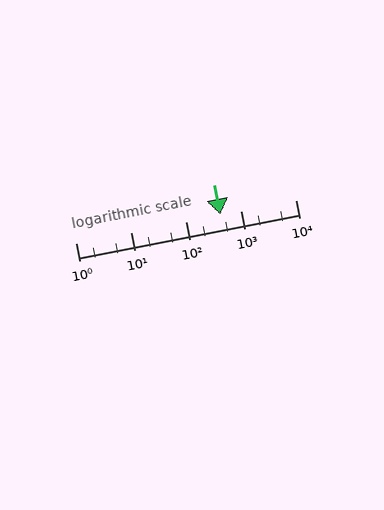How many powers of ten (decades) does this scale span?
The scale spans 4 decades, from 1 to 10000.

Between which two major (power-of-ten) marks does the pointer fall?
The pointer is between 100 and 1000.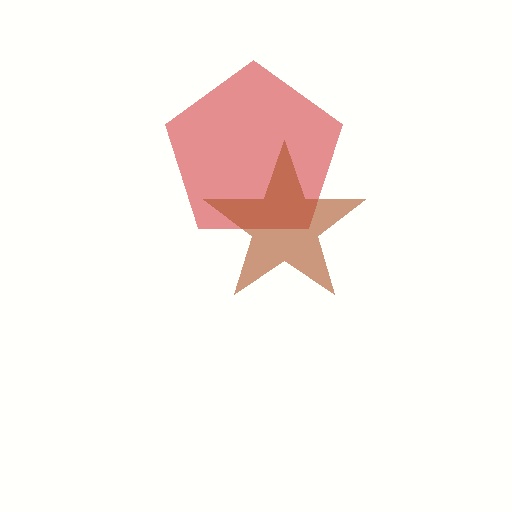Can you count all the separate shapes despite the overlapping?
Yes, there are 2 separate shapes.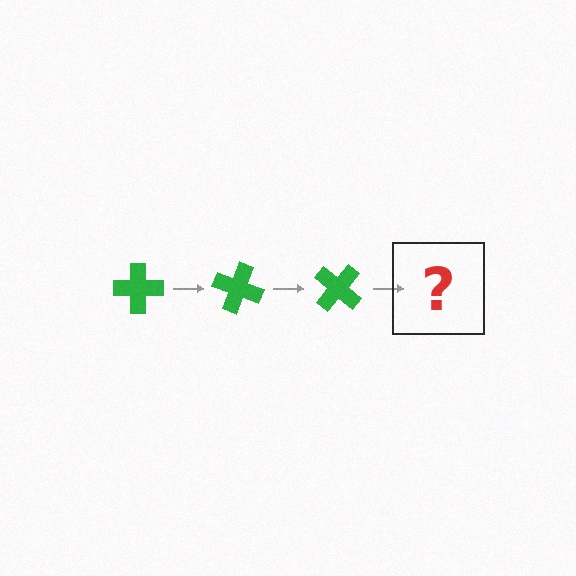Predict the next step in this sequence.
The next step is a green cross rotated 60 degrees.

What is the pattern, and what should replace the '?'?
The pattern is that the cross rotates 20 degrees each step. The '?' should be a green cross rotated 60 degrees.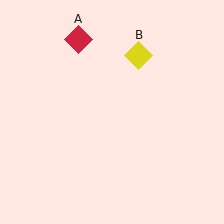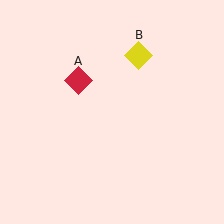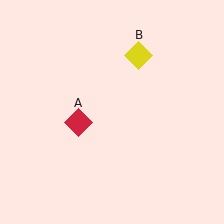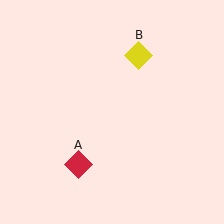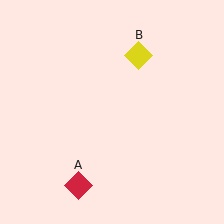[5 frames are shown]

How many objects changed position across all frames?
1 object changed position: red diamond (object A).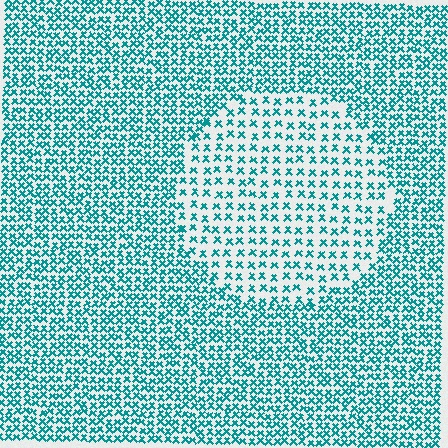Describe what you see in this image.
The image contains small teal elements arranged at two different densities. A circle-shaped region is visible where the elements are less densely packed than the surrounding area.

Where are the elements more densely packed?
The elements are more densely packed outside the circle boundary.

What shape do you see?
I see a circle.